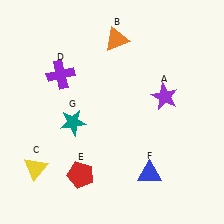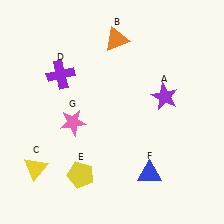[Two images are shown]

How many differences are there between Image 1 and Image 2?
There are 2 differences between the two images.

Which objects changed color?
E changed from red to yellow. G changed from teal to pink.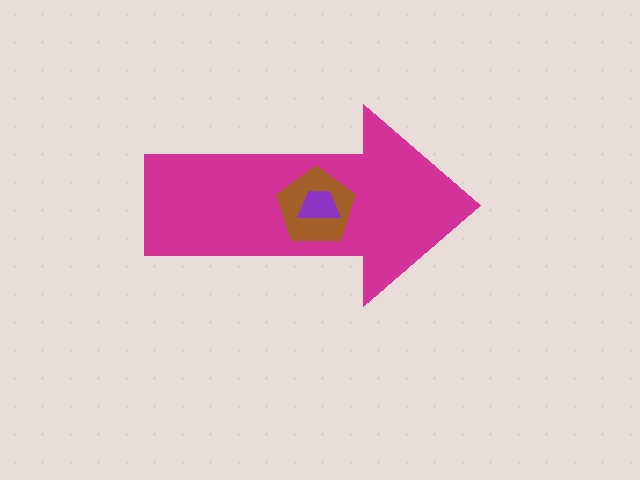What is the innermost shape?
The purple trapezoid.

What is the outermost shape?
The magenta arrow.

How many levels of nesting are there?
3.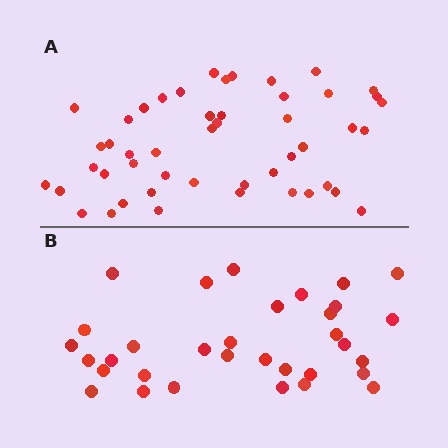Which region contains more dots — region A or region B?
Region A (the top region) has more dots.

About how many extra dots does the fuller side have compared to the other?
Region A has approximately 15 more dots than region B.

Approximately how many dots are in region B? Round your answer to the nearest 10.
About 30 dots. (The exact count is 33, which rounds to 30.)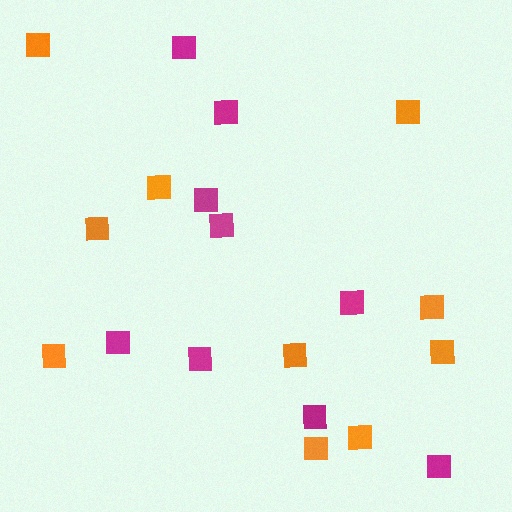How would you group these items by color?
There are 2 groups: one group of orange squares (10) and one group of magenta squares (9).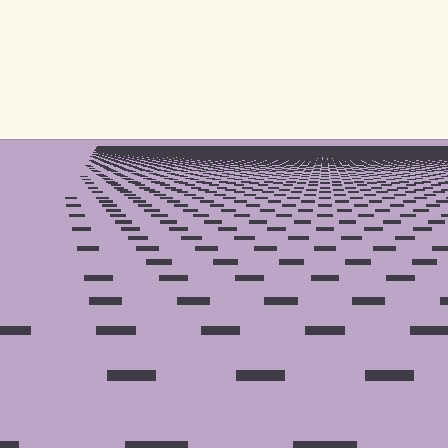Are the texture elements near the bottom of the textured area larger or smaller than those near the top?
Larger. Near the bottom, elements are closer to the viewer and appear at a bigger on-screen size.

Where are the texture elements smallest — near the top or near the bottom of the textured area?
Near the top.